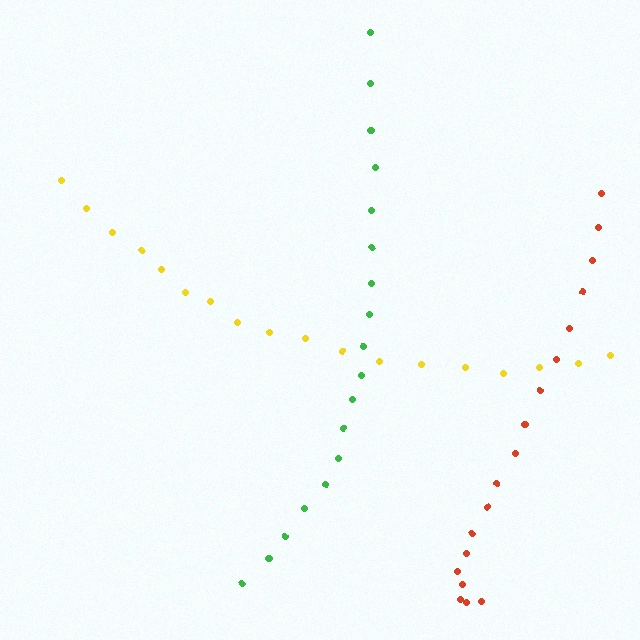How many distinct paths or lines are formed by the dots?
There are 3 distinct paths.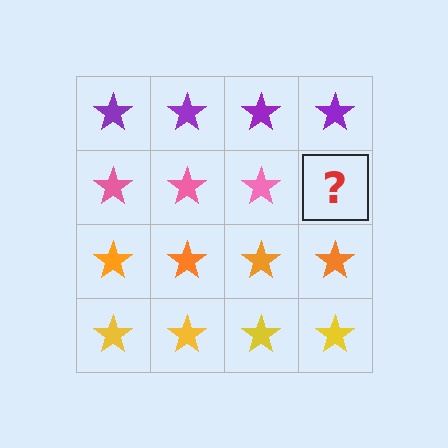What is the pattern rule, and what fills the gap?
The rule is that each row has a consistent color. The gap should be filled with a pink star.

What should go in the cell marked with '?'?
The missing cell should contain a pink star.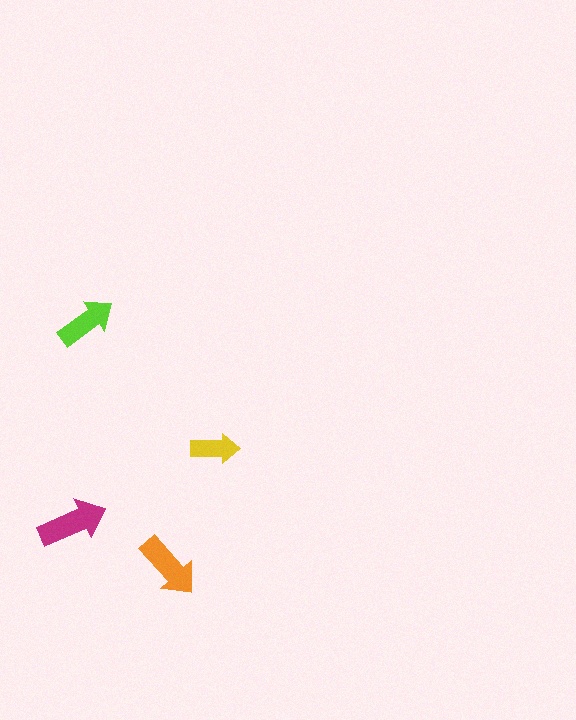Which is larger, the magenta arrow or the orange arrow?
The magenta one.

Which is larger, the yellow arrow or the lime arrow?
The lime one.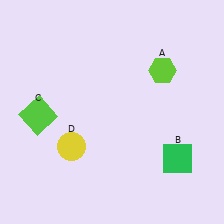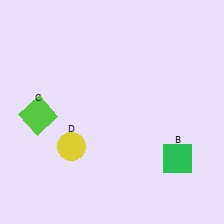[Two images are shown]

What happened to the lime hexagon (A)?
The lime hexagon (A) was removed in Image 2. It was in the top-right area of Image 1.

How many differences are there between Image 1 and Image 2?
There is 1 difference between the two images.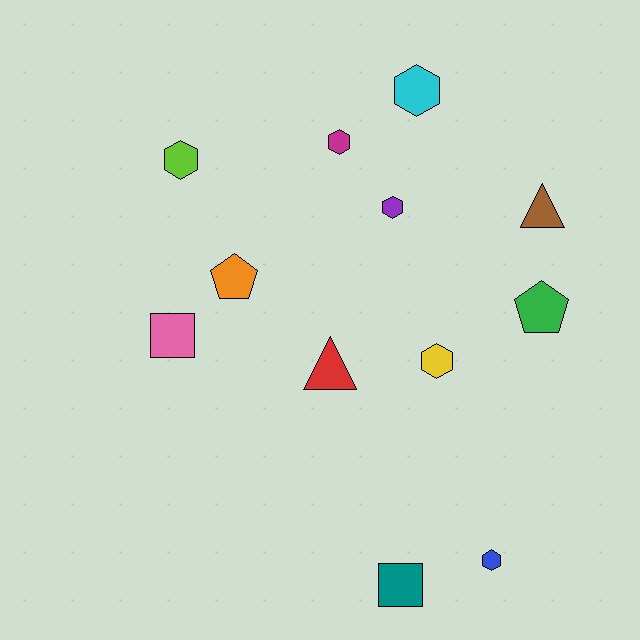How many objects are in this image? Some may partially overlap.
There are 12 objects.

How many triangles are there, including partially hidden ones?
There are 2 triangles.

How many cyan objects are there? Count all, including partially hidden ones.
There is 1 cyan object.